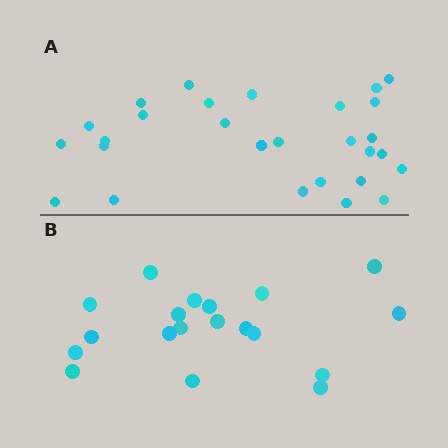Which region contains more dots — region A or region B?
Region A (the top region) has more dots.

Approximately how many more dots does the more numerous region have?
Region A has roughly 8 or so more dots than region B.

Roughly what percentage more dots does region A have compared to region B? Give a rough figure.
About 45% more.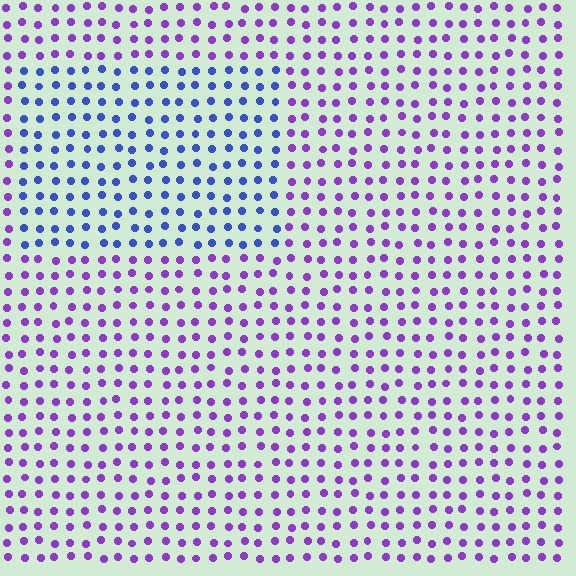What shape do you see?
I see a rectangle.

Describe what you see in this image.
The image is filled with small purple elements in a uniform arrangement. A rectangle-shaped region is visible where the elements are tinted to a slightly different hue, forming a subtle color boundary.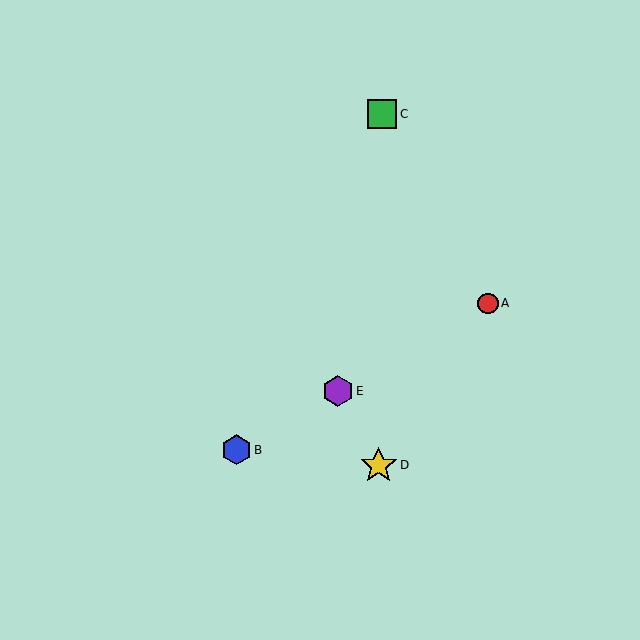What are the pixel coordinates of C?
Object C is at (382, 114).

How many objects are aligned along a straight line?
3 objects (A, B, E) are aligned along a straight line.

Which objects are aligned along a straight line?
Objects A, B, E are aligned along a straight line.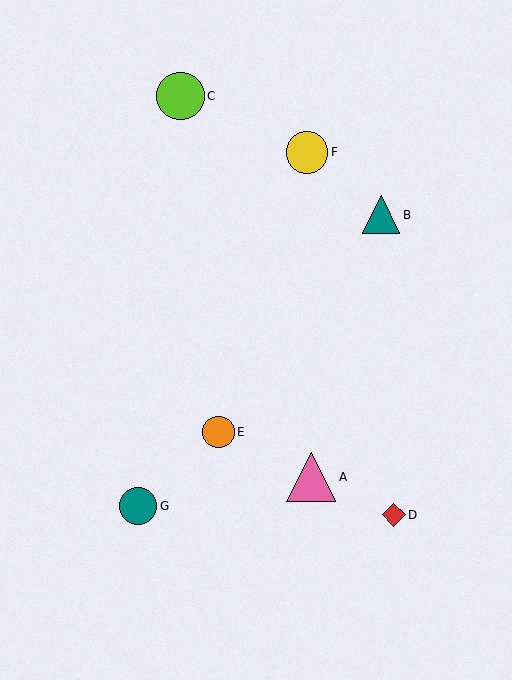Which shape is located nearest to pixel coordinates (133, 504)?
The teal circle (labeled G) at (138, 506) is nearest to that location.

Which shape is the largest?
The pink triangle (labeled A) is the largest.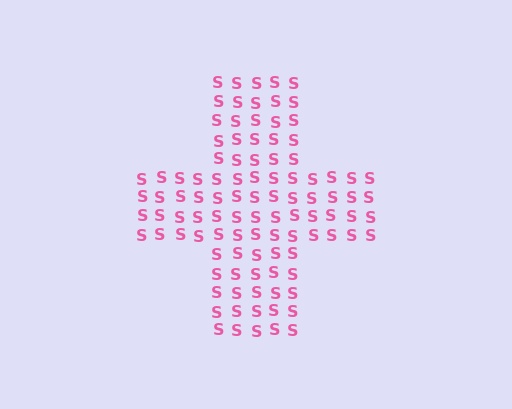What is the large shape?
The large shape is a cross.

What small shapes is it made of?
It is made of small letter S's.